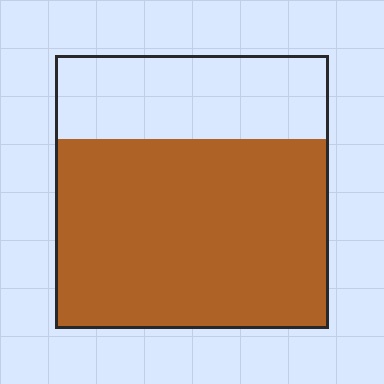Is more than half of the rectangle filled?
Yes.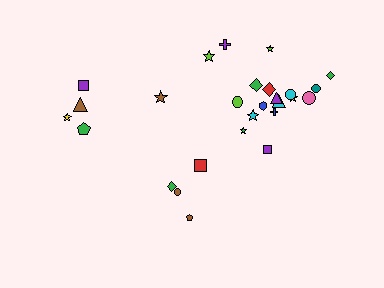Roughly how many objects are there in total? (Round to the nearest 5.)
Roughly 25 objects in total.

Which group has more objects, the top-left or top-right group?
The top-right group.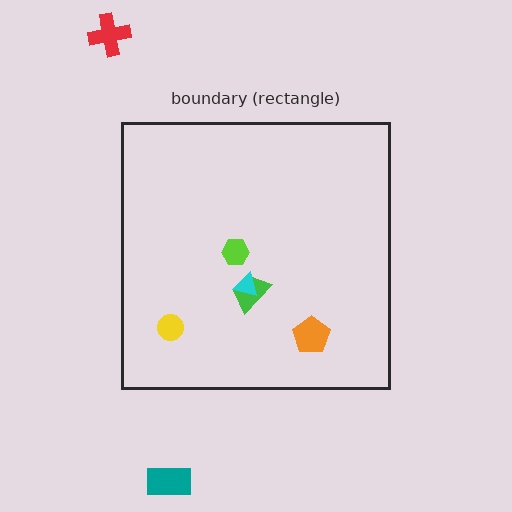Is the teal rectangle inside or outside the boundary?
Outside.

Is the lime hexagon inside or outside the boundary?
Inside.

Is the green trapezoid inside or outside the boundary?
Inside.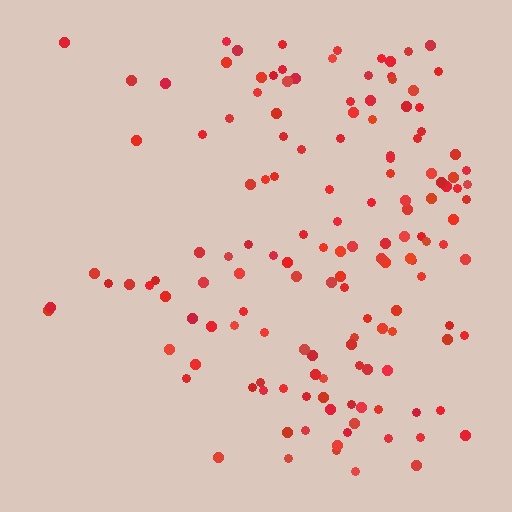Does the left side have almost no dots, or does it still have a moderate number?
Still a moderate number, just noticeably fewer than the right.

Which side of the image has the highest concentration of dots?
The right.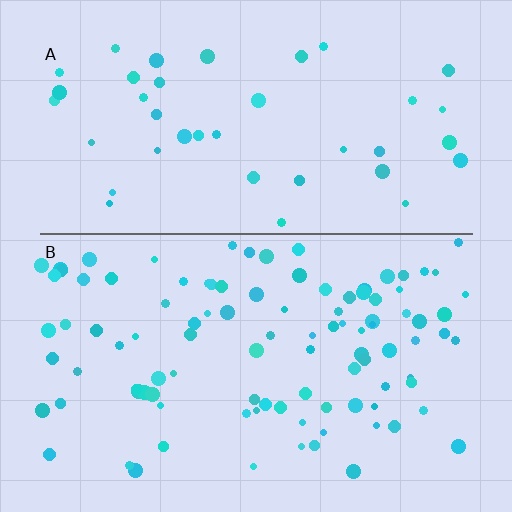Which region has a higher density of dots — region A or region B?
B (the bottom).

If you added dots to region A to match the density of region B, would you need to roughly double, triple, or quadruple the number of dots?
Approximately double.